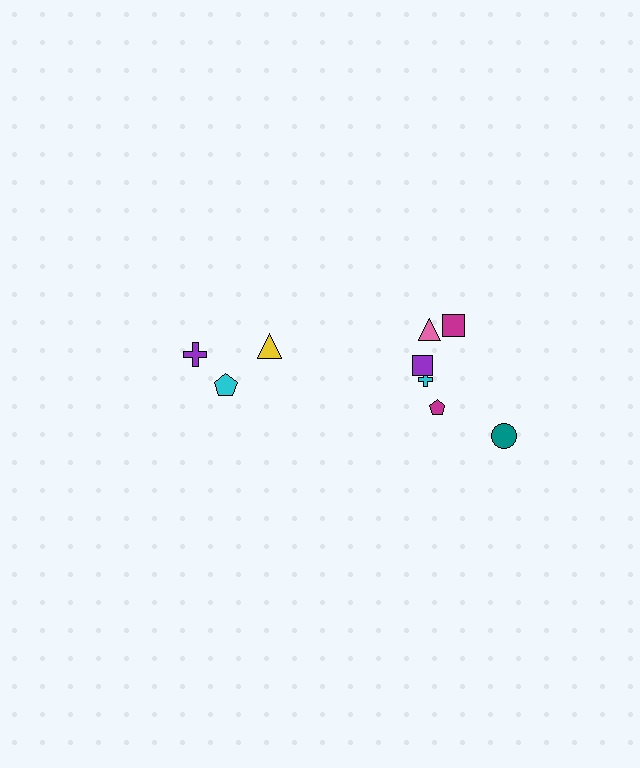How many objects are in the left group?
There are 3 objects.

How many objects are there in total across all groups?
There are 9 objects.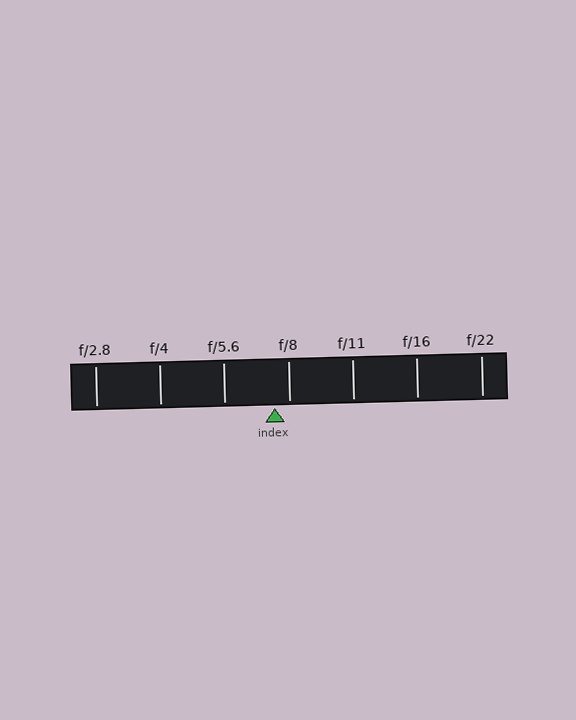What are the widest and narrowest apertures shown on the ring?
The widest aperture shown is f/2.8 and the narrowest is f/22.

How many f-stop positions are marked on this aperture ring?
There are 7 f-stop positions marked.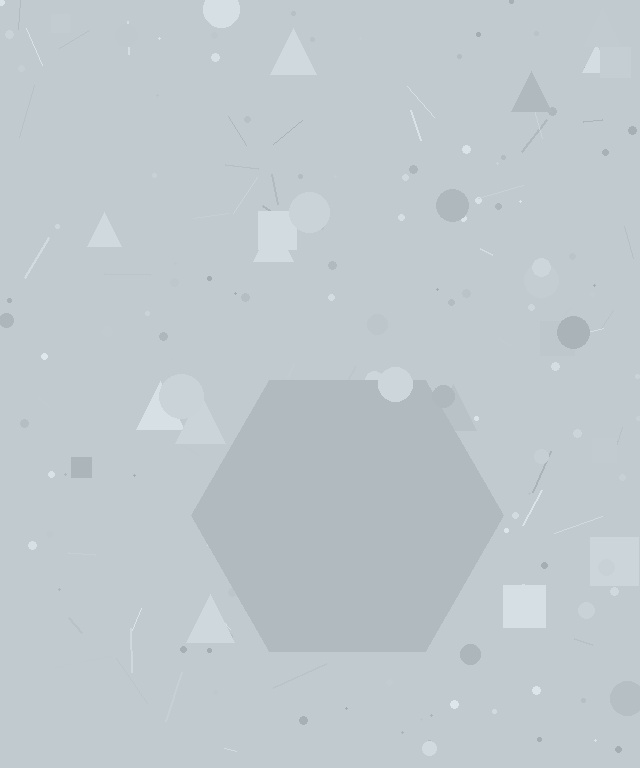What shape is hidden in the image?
A hexagon is hidden in the image.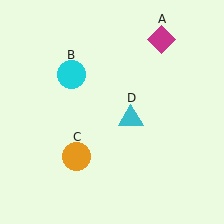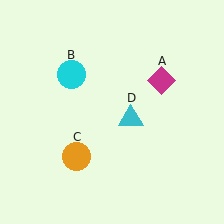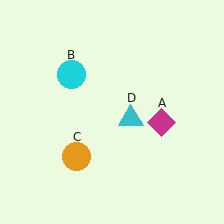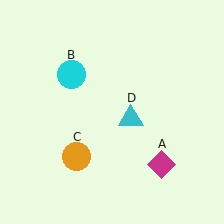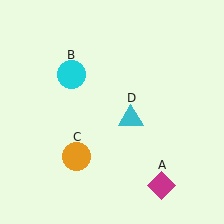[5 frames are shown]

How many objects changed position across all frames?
1 object changed position: magenta diamond (object A).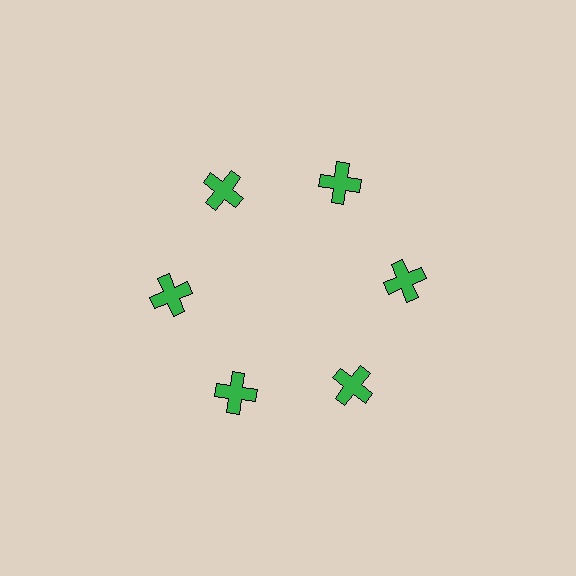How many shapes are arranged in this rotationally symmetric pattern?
There are 6 shapes, arranged in 6 groups of 1.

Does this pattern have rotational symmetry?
Yes, this pattern has 6-fold rotational symmetry. It looks the same after rotating 60 degrees around the center.